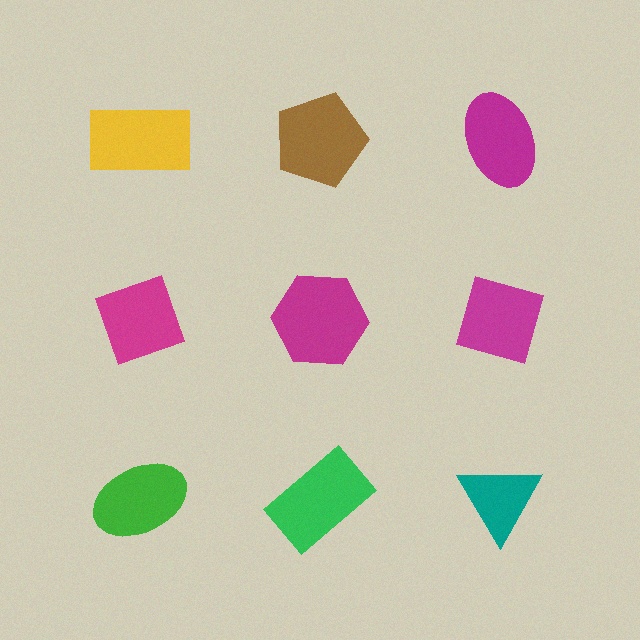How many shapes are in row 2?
3 shapes.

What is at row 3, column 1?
A green ellipse.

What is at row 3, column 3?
A teal triangle.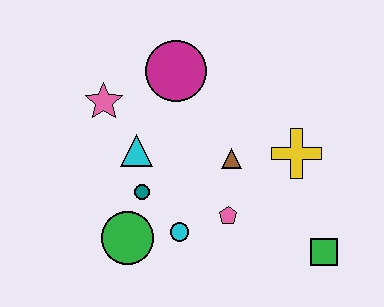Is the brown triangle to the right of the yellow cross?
No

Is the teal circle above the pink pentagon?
Yes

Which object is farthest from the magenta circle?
The green square is farthest from the magenta circle.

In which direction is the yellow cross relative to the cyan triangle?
The yellow cross is to the right of the cyan triangle.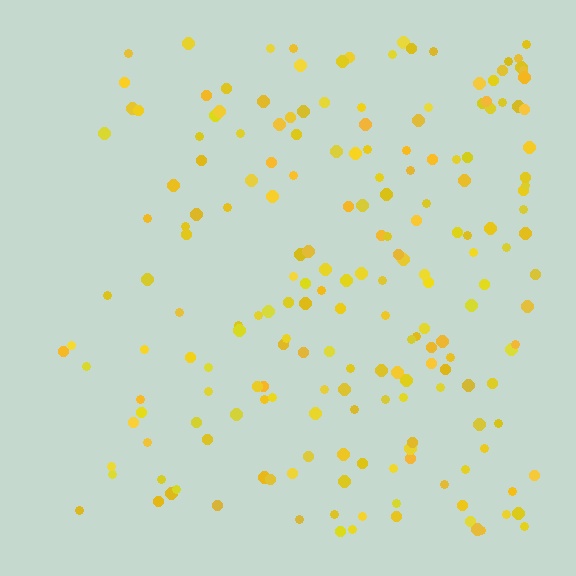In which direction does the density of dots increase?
From left to right, with the right side densest.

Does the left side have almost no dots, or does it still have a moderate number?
Still a moderate number, just noticeably fewer than the right.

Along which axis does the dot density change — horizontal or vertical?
Horizontal.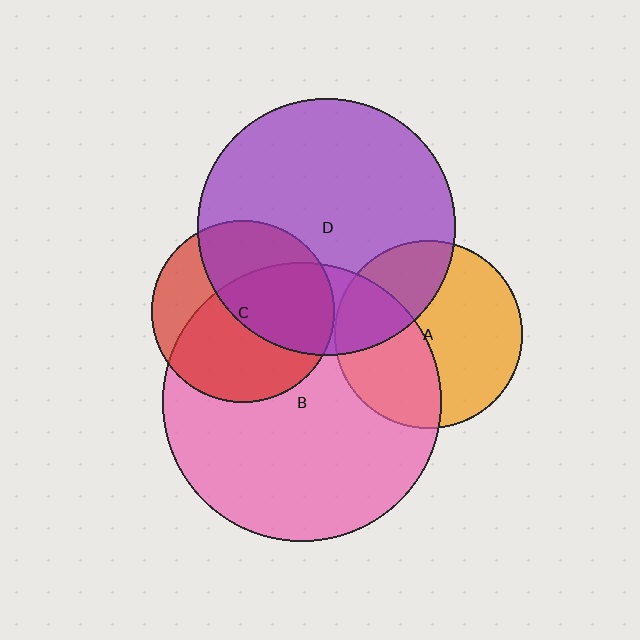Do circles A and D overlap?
Yes.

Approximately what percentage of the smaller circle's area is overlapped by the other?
Approximately 30%.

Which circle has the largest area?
Circle B (pink).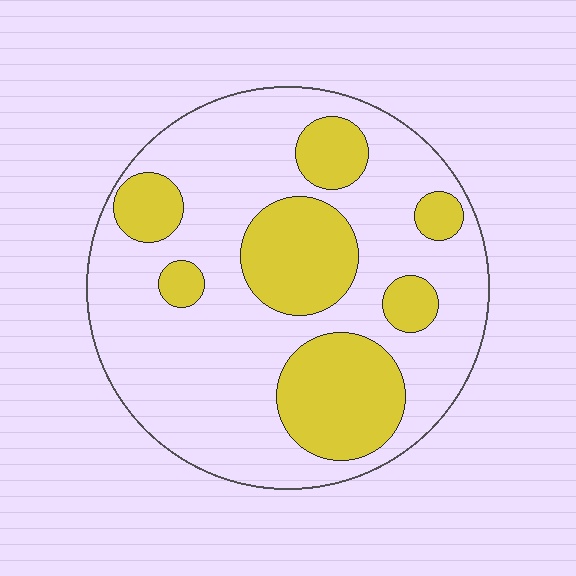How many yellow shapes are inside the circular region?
7.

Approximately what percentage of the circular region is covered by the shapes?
Approximately 30%.